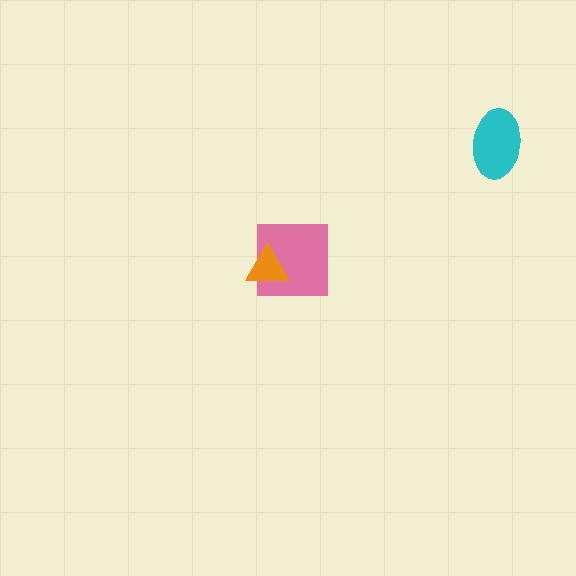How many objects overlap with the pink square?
1 object overlaps with the pink square.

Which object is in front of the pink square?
The orange triangle is in front of the pink square.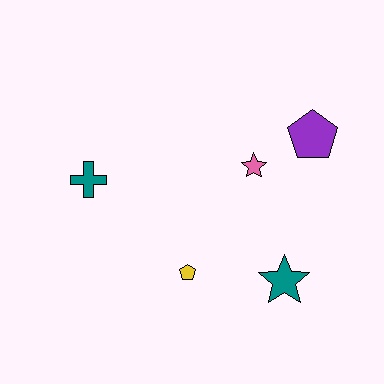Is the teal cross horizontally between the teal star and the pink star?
No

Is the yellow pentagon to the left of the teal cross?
No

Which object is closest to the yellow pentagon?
The teal star is closest to the yellow pentagon.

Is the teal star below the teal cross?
Yes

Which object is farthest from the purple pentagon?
The teal cross is farthest from the purple pentagon.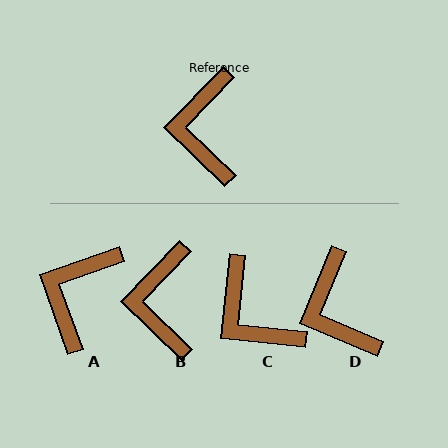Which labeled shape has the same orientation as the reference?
B.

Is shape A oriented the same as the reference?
No, it is off by about 26 degrees.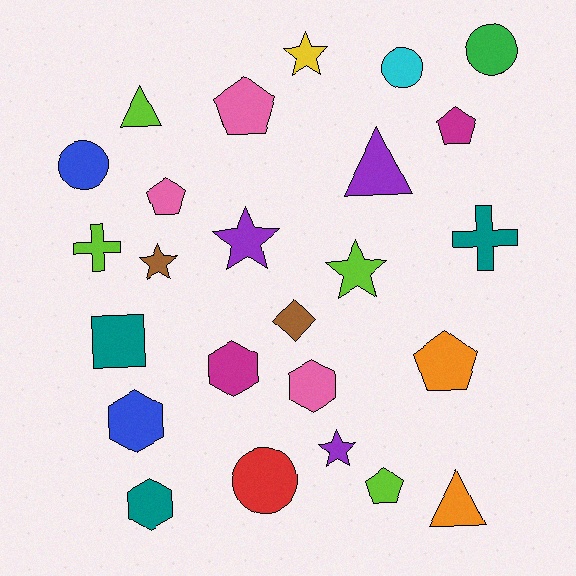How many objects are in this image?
There are 25 objects.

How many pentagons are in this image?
There are 5 pentagons.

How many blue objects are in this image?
There are 2 blue objects.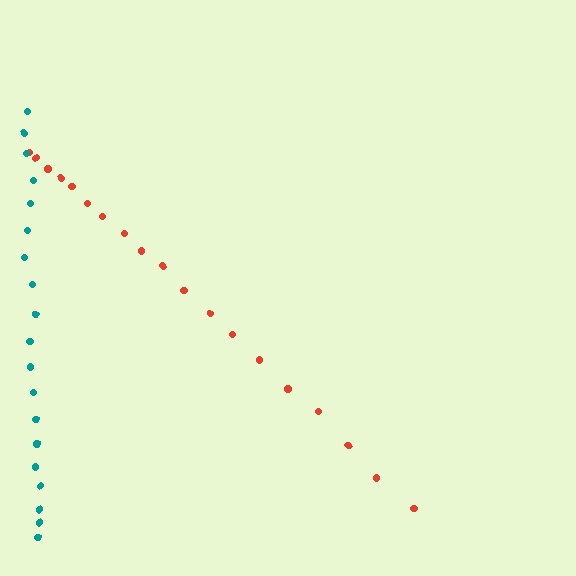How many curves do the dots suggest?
There are 2 distinct paths.